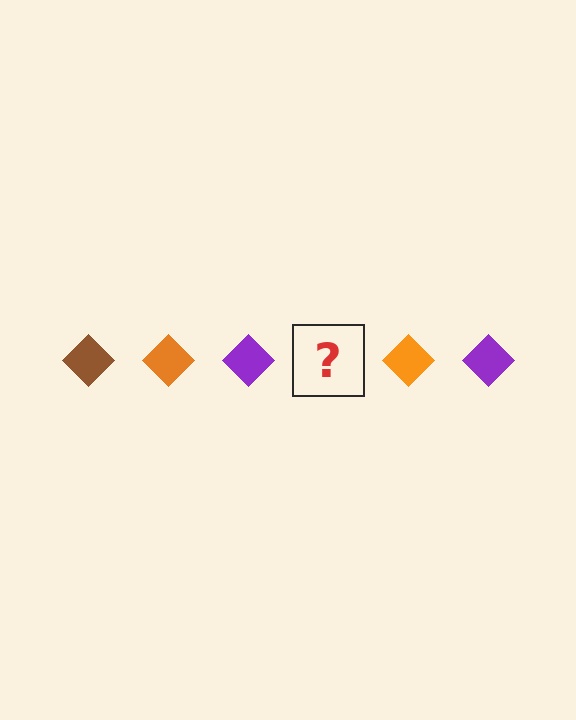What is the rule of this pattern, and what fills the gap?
The rule is that the pattern cycles through brown, orange, purple diamonds. The gap should be filled with a brown diamond.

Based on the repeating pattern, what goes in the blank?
The blank should be a brown diamond.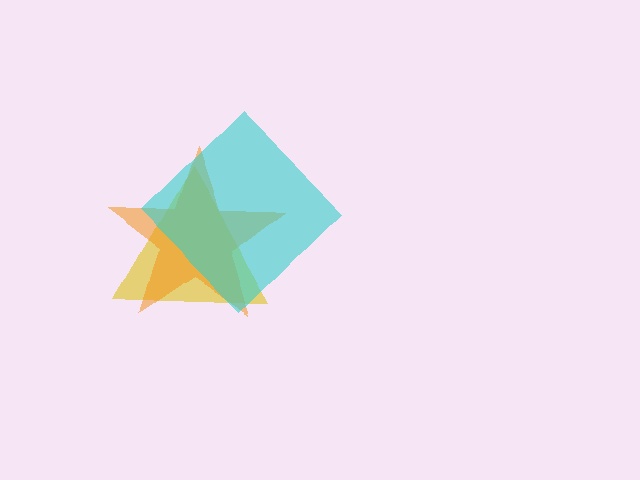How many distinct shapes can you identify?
There are 3 distinct shapes: a yellow triangle, an orange star, a cyan diamond.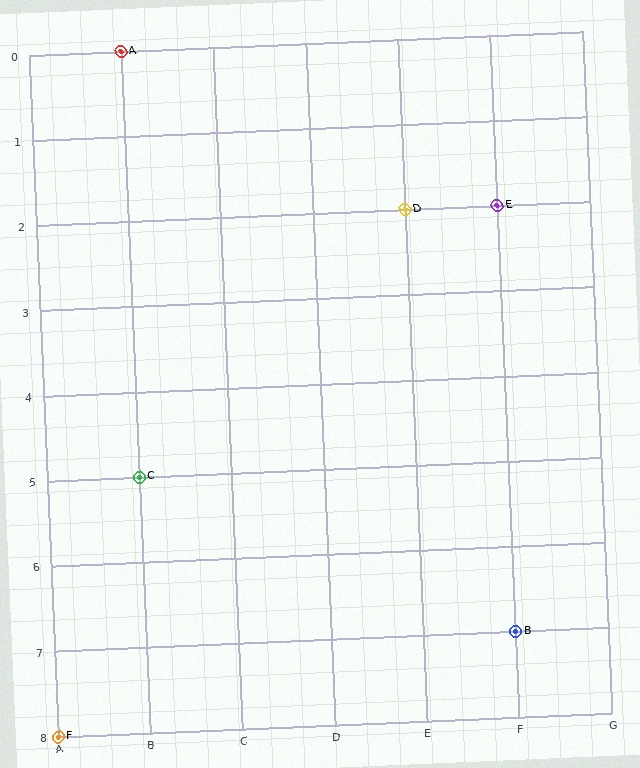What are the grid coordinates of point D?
Point D is at grid coordinates (E, 2).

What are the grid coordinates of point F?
Point F is at grid coordinates (A, 8).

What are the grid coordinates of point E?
Point E is at grid coordinates (F, 2).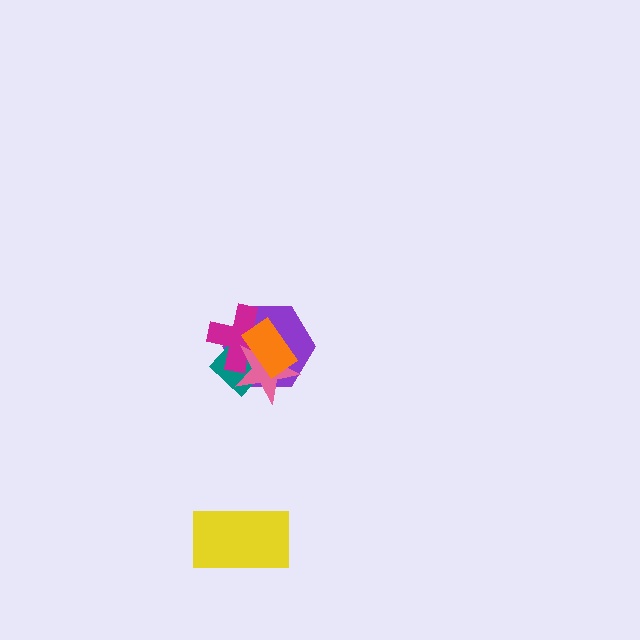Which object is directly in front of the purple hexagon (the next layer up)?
The teal diamond is directly in front of the purple hexagon.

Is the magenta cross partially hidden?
Yes, it is partially covered by another shape.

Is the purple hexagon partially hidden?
Yes, it is partially covered by another shape.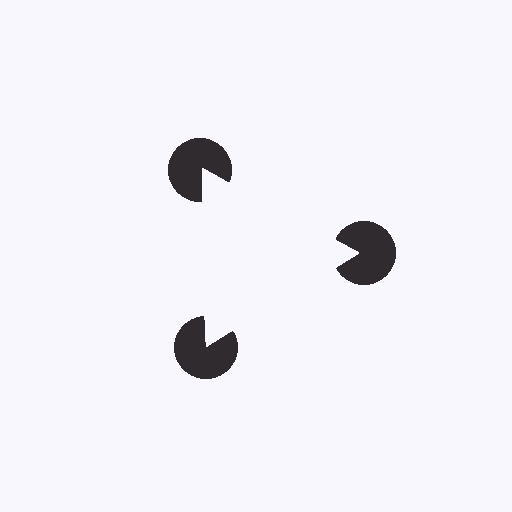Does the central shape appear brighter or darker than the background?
It typically appears slightly brighter than the background, even though no actual brightness change is drawn.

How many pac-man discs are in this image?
There are 3 — one at each vertex of the illusory triangle.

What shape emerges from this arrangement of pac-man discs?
An illusory triangle — its edges are inferred from the aligned wedge cuts in the pac-man discs, not physically drawn.